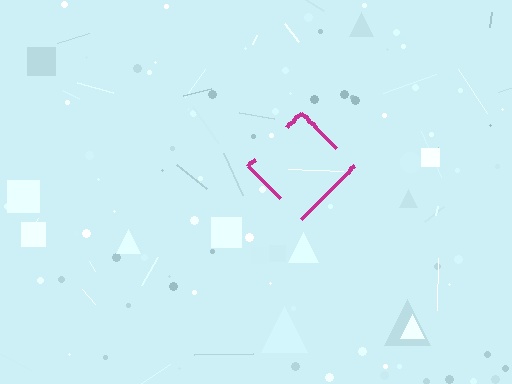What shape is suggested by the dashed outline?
The dashed outline suggests a diamond.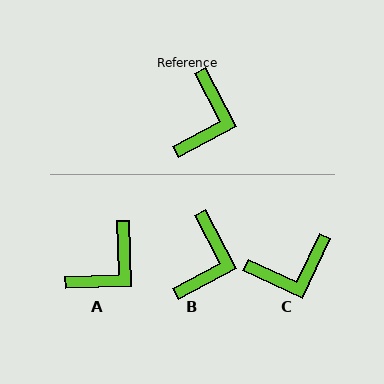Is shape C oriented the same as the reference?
No, it is off by about 53 degrees.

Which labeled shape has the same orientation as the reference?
B.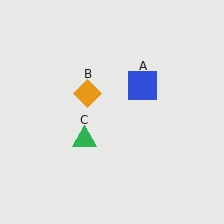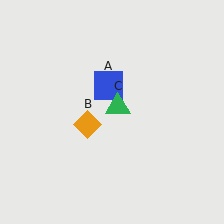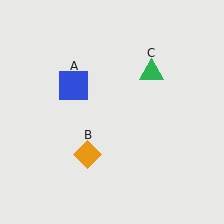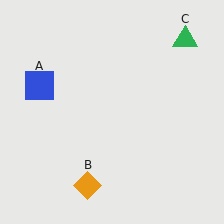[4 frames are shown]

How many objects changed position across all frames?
3 objects changed position: blue square (object A), orange diamond (object B), green triangle (object C).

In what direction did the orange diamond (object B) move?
The orange diamond (object B) moved down.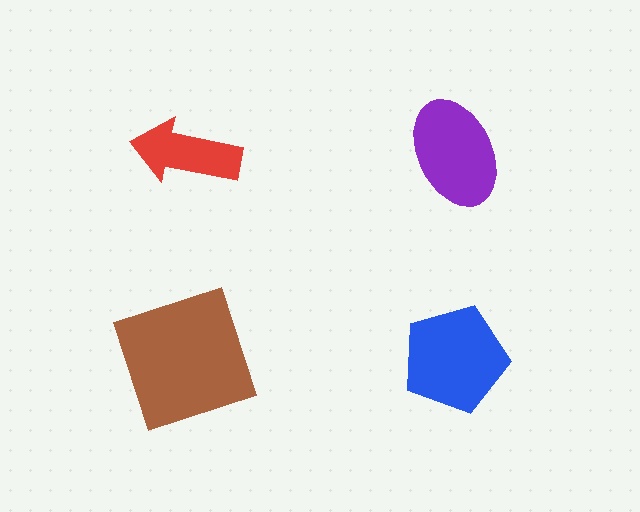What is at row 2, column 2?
A blue pentagon.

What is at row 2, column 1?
A brown square.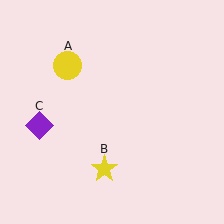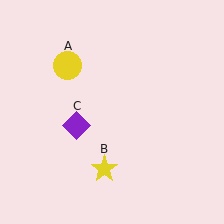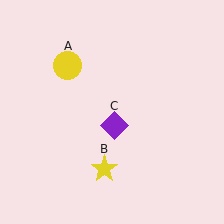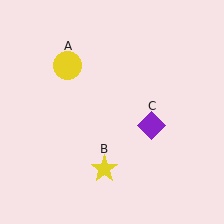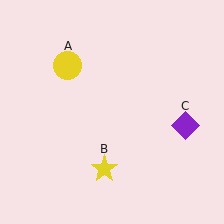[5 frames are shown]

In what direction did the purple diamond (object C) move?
The purple diamond (object C) moved right.